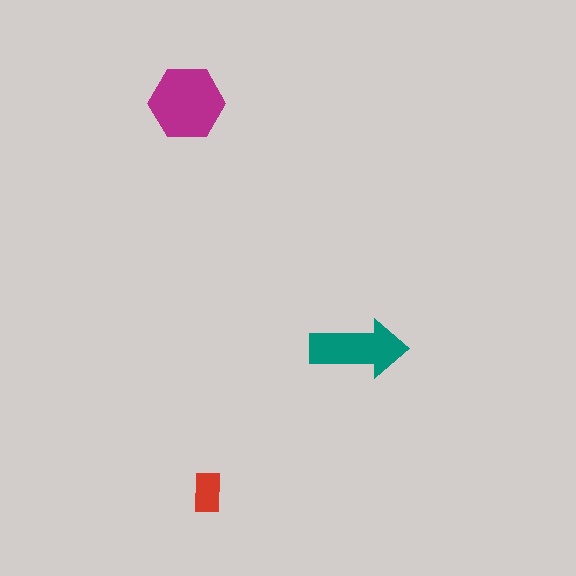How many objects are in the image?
There are 3 objects in the image.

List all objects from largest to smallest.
The magenta hexagon, the teal arrow, the red rectangle.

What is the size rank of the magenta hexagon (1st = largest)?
1st.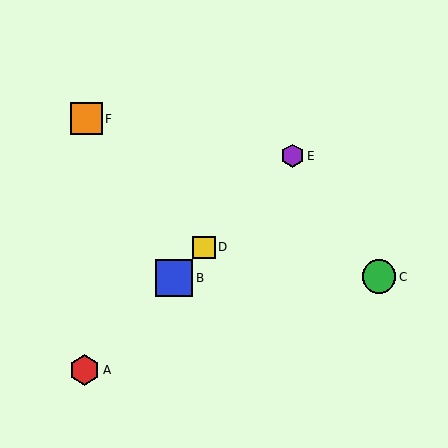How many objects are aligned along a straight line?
4 objects (A, B, D, E) are aligned along a straight line.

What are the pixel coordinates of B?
Object B is at (174, 278).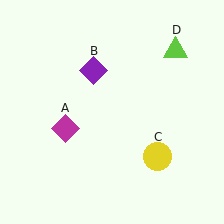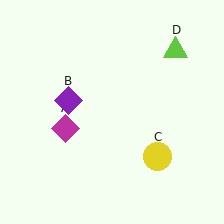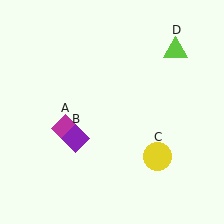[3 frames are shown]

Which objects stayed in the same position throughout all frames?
Magenta diamond (object A) and yellow circle (object C) and lime triangle (object D) remained stationary.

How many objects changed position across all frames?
1 object changed position: purple diamond (object B).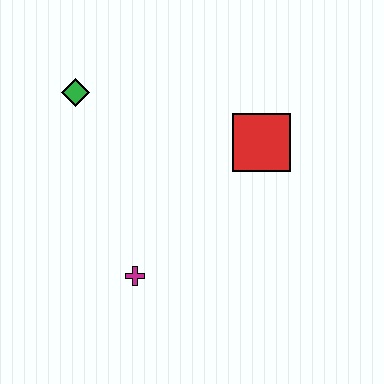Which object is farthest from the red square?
The green diamond is farthest from the red square.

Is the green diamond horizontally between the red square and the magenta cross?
No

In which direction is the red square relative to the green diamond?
The red square is to the right of the green diamond.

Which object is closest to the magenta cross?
The red square is closest to the magenta cross.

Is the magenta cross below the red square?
Yes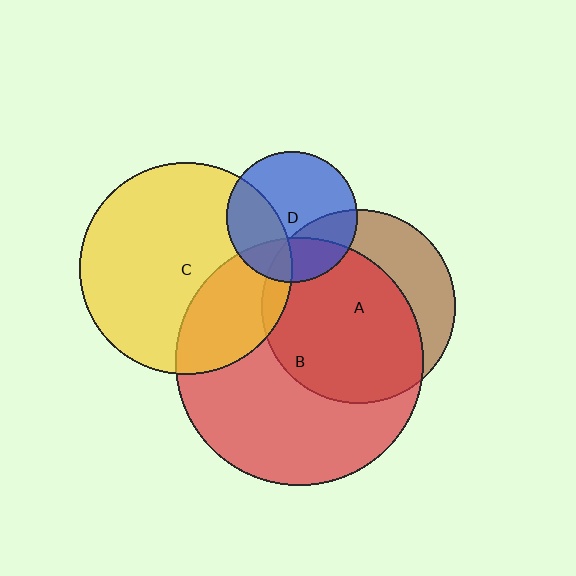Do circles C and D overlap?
Yes.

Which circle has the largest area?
Circle B (red).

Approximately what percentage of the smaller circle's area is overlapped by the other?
Approximately 35%.